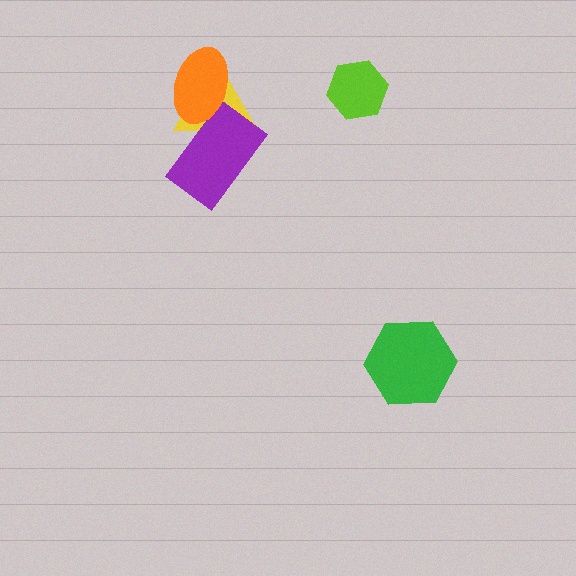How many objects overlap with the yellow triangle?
2 objects overlap with the yellow triangle.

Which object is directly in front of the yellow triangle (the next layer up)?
The purple rectangle is directly in front of the yellow triangle.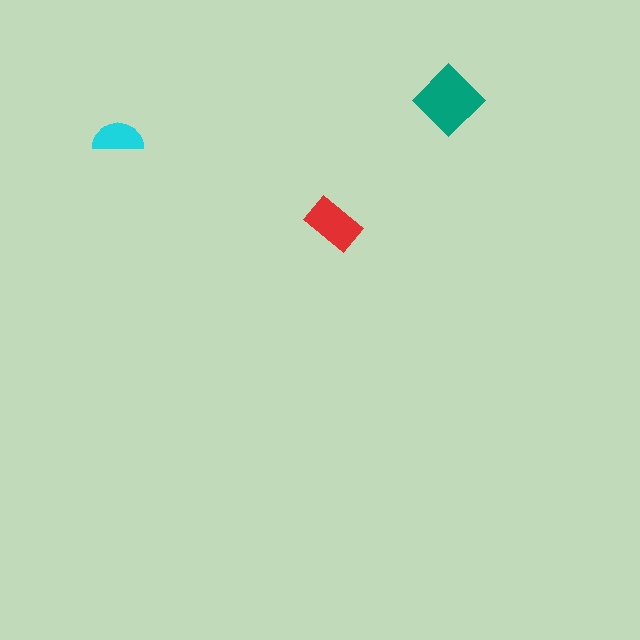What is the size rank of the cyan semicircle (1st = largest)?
3rd.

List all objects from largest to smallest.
The teal diamond, the red rectangle, the cyan semicircle.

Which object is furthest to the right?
The teal diamond is rightmost.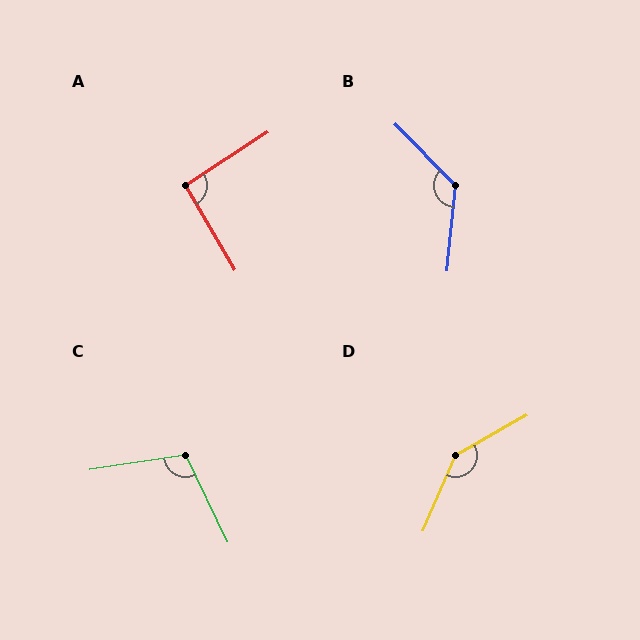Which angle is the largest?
D, at approximately 142 degrees.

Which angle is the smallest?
A, at approximately 93 degrees.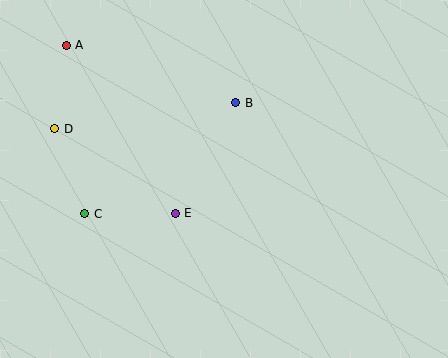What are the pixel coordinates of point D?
Point D is at (55, 129).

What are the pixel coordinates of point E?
Point E is at (175, 213).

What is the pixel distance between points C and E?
The distance between C and E is 90 pixels.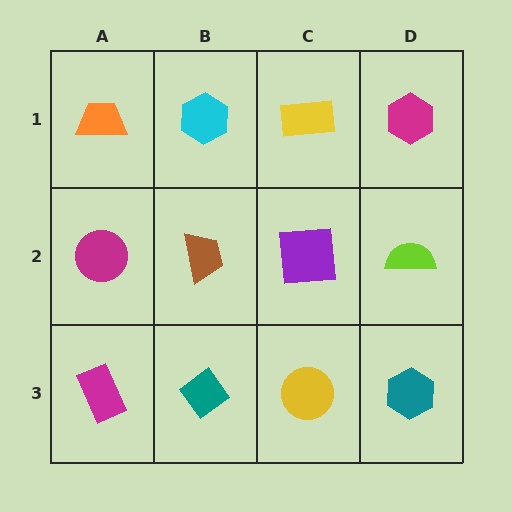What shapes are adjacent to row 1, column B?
A brown trapezoid (row 2, column B), an orange trapezoid (row 1, column A), a yellow rectangle (row 1, column C).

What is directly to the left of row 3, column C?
A teal diamond.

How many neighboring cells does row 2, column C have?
4.